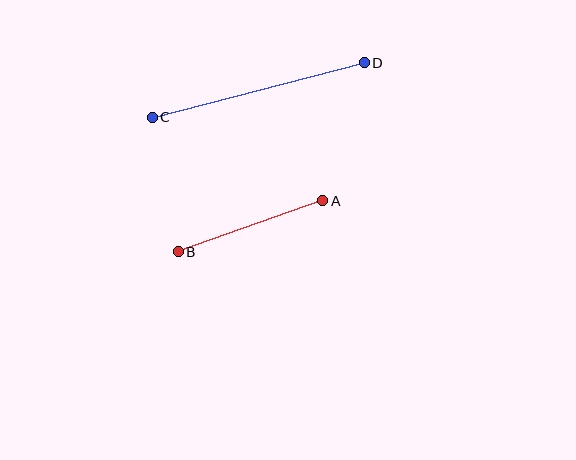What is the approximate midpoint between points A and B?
The midpoint is at approximately (250, 226) pixels.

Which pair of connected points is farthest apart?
Points C and D are farthest apart.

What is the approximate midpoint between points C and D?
The midpoint is at approximately (258, 90) pixels.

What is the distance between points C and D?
The distance is approximately 219 pixels.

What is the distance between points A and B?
The distance is approximately 153 pixels.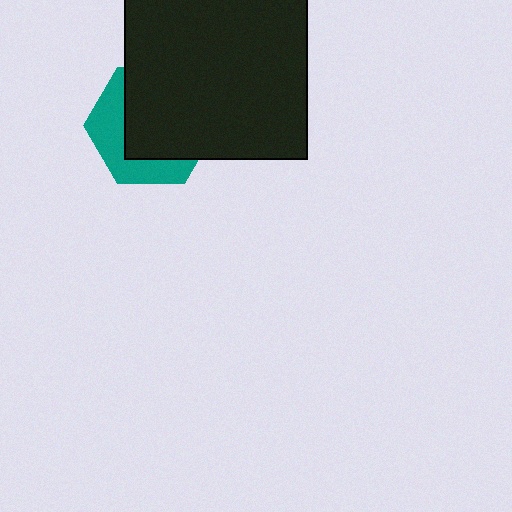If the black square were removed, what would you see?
You would see the complete teal hexagon.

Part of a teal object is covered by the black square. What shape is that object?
It is a hexagon.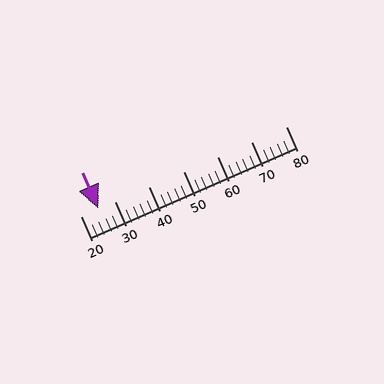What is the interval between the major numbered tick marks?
The major tick marks are spaced 10 units apart.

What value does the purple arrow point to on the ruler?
The purple arrow points to approximately 25.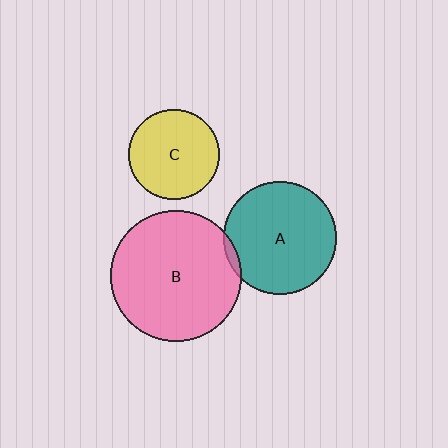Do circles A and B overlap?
Yes.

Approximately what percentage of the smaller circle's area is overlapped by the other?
Approximately 5%.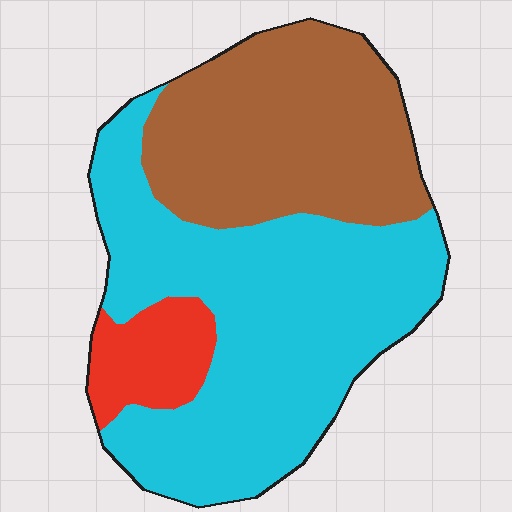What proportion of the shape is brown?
Brown covers about 35% of the shape.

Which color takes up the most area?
Cyan, at roughly 55%.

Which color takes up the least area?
Red, at roughly 10%.